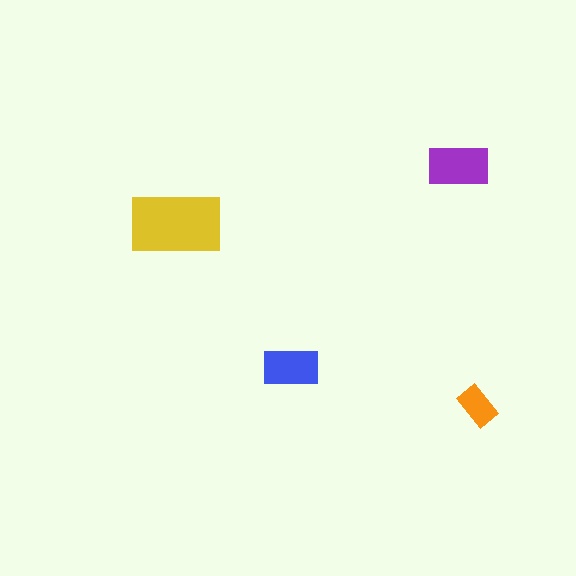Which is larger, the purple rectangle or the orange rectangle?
The purple one.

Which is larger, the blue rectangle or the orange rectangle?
The blue one.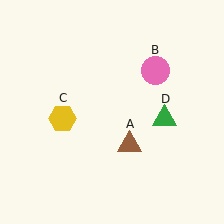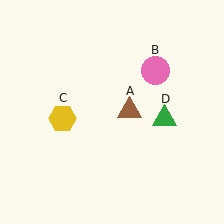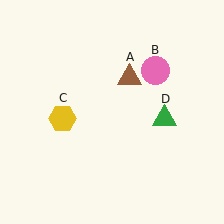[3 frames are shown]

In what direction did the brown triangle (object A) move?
The brown triangle (object A) moved up.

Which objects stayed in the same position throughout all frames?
Pink circle (object B) and yellow hexagon (object C) and green triangle (object D) remained stationary.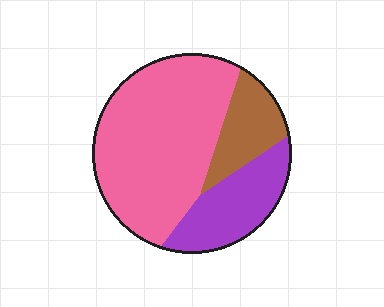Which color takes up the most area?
Pink, at roughly 60%.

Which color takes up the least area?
Brown, at roughly 15%.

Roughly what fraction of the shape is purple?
Purple takes up about one quarter (1/4) of the shape.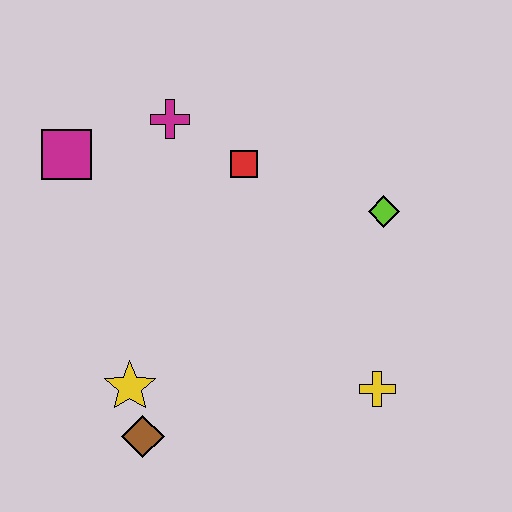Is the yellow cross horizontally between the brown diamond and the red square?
No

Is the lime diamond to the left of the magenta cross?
No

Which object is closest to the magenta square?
The magenta cross is closest to the magenta square.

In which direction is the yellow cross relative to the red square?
The yellow cross is below the red square.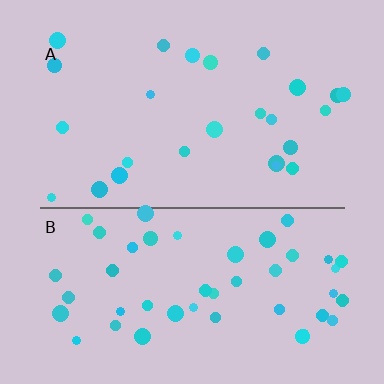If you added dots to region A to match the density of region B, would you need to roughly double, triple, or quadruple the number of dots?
Approximately double.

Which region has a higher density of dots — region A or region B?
B (the bottom).